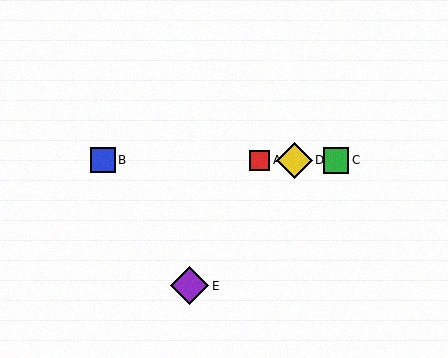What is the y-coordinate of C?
Object C is at y≈160.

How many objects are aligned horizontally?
4 objects (A, B, C, D) are aligned horizontally.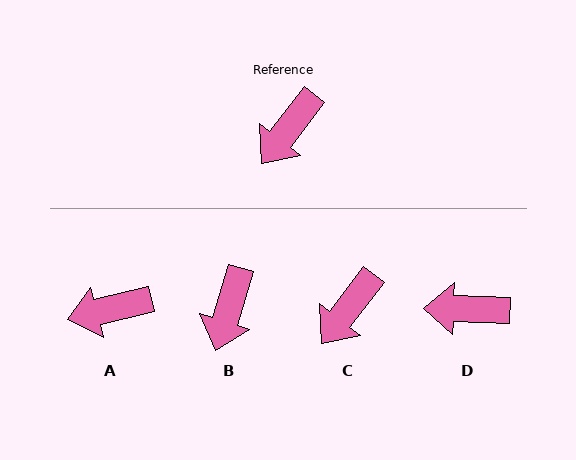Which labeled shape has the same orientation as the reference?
C.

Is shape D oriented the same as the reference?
No, it is off by about 54 degrees.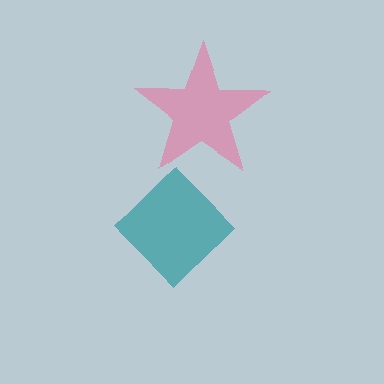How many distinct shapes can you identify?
There are 2 distinct shapes: a teal diamond, a pink star.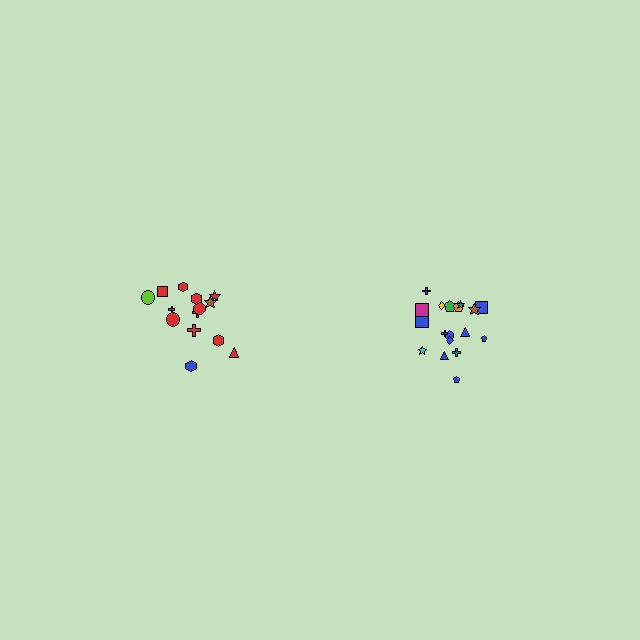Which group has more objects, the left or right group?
The right group.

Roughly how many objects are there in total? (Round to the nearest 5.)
Roughly 35 objects in total.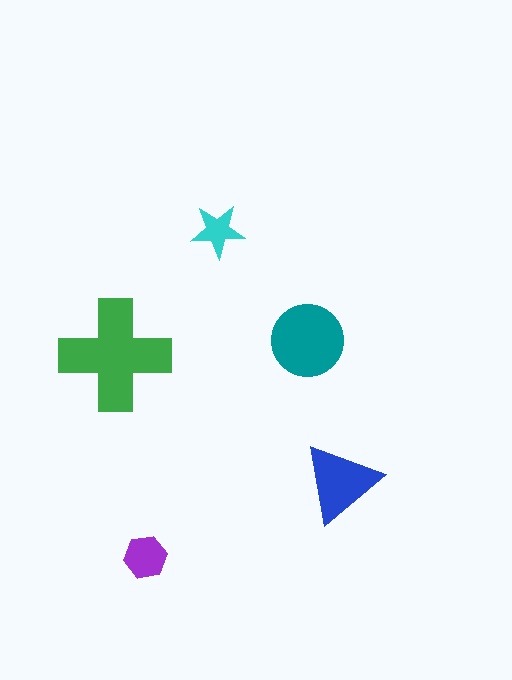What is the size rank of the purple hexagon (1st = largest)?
4th.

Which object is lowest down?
The purple hexagon is bottommost.